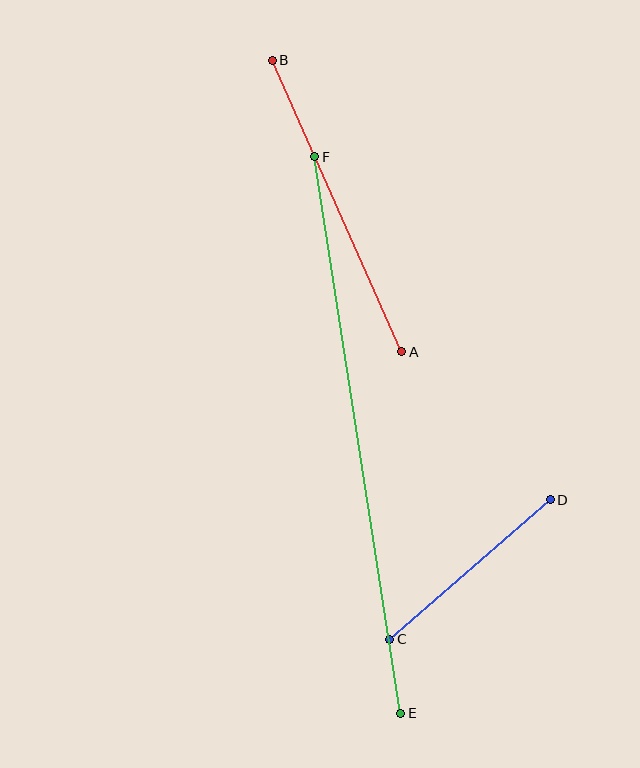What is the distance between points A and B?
The distance is approximately 319 pixels.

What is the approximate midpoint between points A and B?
The midpoint is at approximately (337, 206) pixels.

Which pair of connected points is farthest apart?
Points E and F are farthest apart.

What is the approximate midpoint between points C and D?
The midpoint is at approximately (470, 570) pixels.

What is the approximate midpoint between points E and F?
The midpoint is at approximately (358, 435) pixels.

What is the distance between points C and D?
The distance is approximately 213 pixels.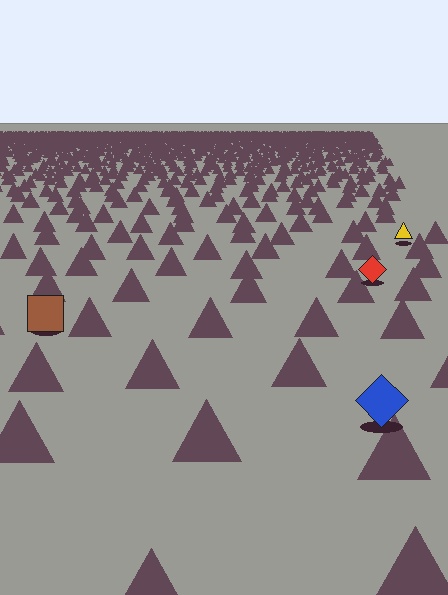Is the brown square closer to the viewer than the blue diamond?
No. The blue diamond is closer — you can tell from the texture gradient: the ground texture is coarser near it.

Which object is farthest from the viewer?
The yellow triangle is farthest from the viewer. It appears smaller and the ground texture around it is denser.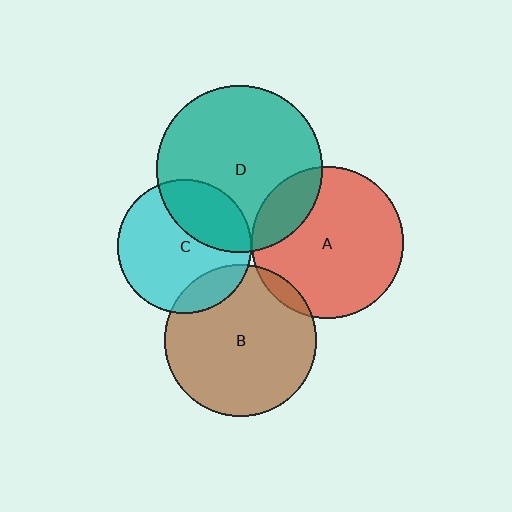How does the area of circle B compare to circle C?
Approximately 1.3 times.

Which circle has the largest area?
Circle D (teal).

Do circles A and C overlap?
Yes.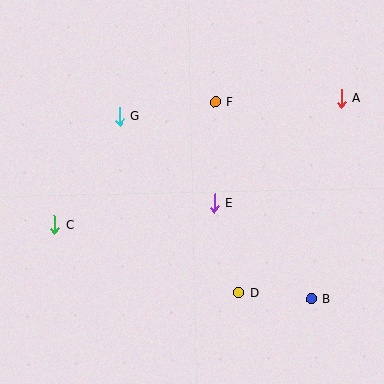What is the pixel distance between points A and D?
The distance between A and D is 220 pixels.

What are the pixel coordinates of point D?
Point D is at (239, 293).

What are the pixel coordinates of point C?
Point C is at (54, 225).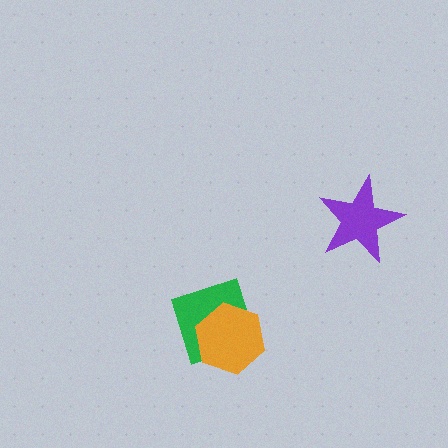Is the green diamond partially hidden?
Yes, it is partially covered by another shape.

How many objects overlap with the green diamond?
1 object overlaps with the green diamond.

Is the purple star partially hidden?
No, no other shape covers it.